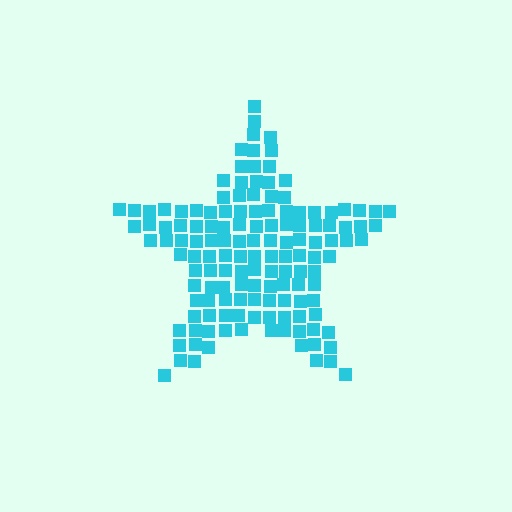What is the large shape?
The large shape is a star.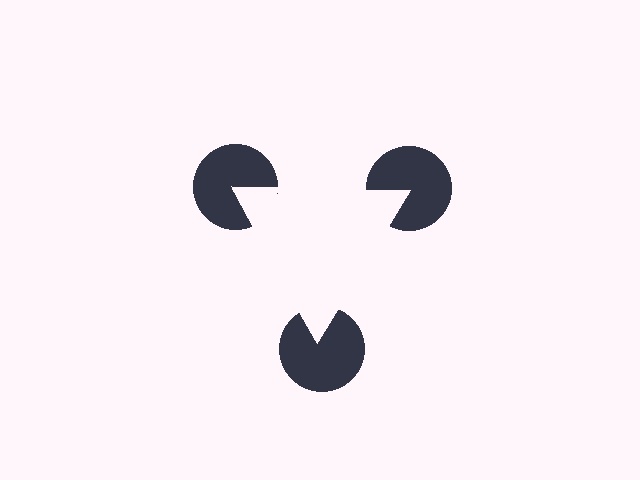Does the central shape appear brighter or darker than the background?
It typically appears slightly brighter than the background, even though no actual brightness change is drawn.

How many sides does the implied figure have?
3 sides.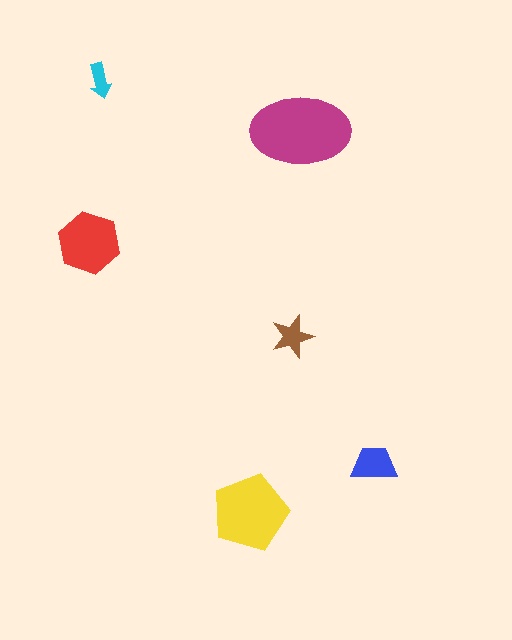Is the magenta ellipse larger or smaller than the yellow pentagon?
Larger.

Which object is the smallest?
The cyan arrow.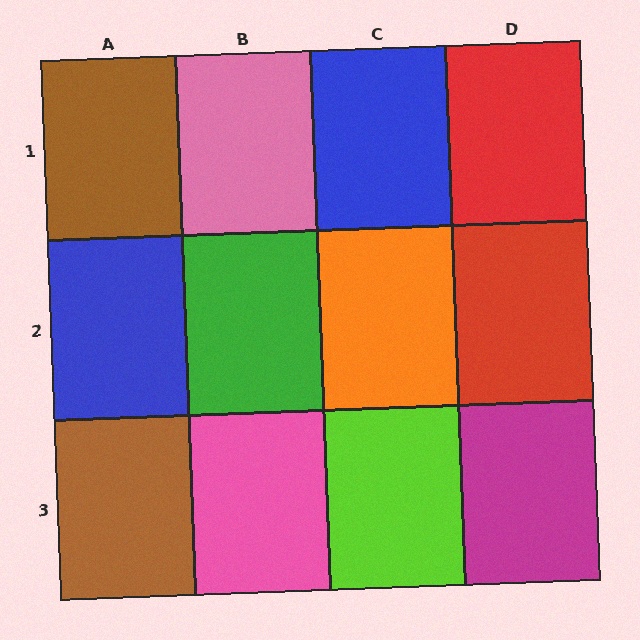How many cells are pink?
2 cells are pink.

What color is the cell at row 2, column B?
Green.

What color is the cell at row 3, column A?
Brown.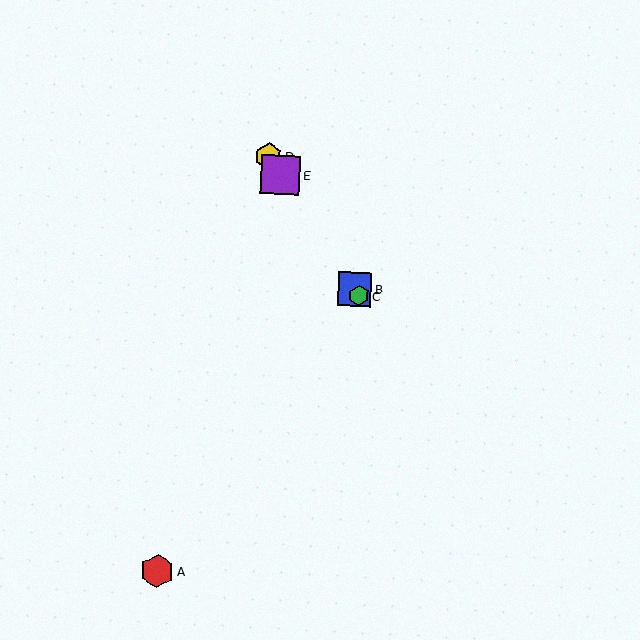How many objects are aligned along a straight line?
4 objects (B, C, D, E) are aligned along a straight line.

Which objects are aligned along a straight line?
Objects B, C, D, E are aligned along a straight line.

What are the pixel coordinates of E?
Object E is at (280, 175).